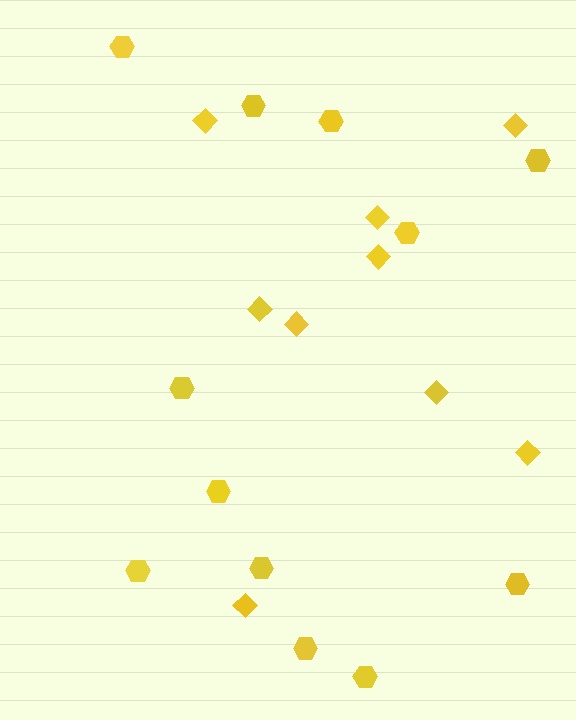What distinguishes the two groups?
There are 2 groups: one group of diamonds (9) and one group of hexagons (12).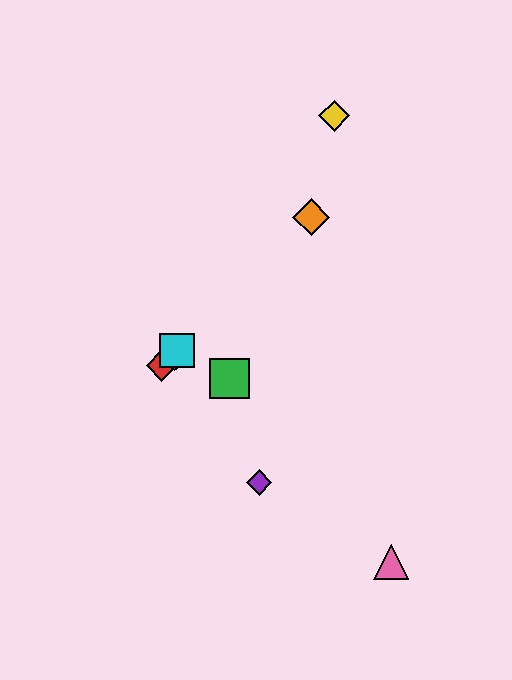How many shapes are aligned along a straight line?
4 shapes (the red diamond, the blue hexagon, the orange diamond, the cyan square) are aligned along a straight line.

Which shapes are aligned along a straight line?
The red diamond, the blue hexagon, the orange diamond, the cyan square are aligned along a straight line.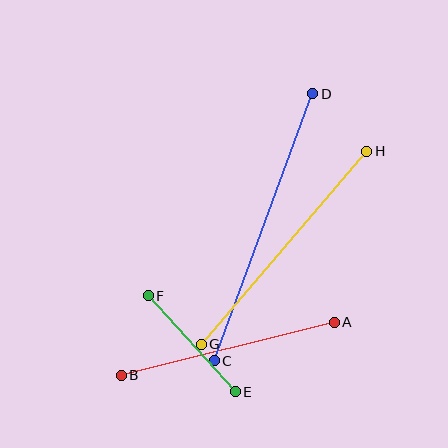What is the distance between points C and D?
The distance is approximately 285 pixels.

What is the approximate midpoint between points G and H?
The midpoint is at approximately (284, 248) pixels.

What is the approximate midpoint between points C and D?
The midpoint is at approximately (263, 227) pixels.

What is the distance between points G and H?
The distance is approximately 254 pixels.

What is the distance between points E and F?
The distance is approximately 130 pixels.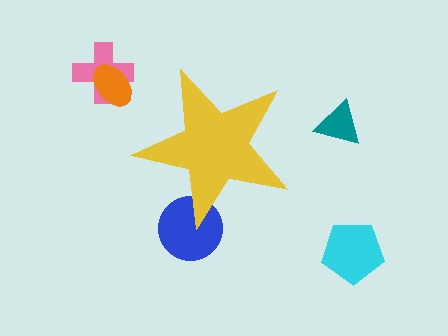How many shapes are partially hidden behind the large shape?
1 shape is partially hidden.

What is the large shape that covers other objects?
A yellow star.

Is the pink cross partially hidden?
No, the pink cross is fully visible.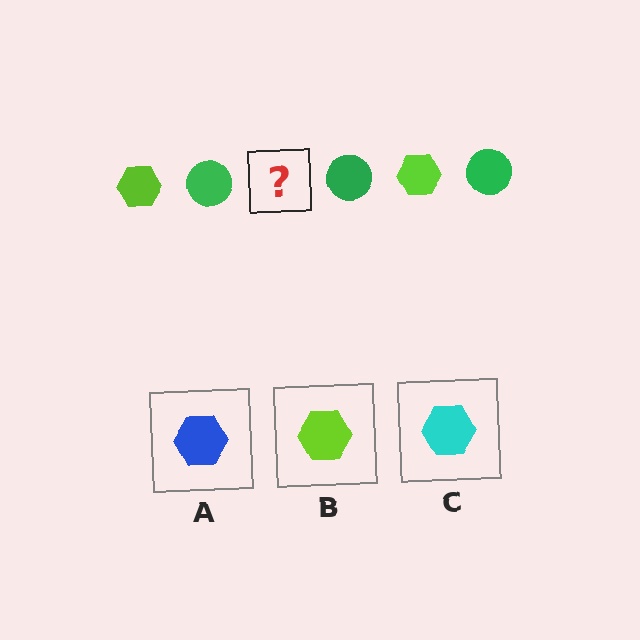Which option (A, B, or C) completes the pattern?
B.